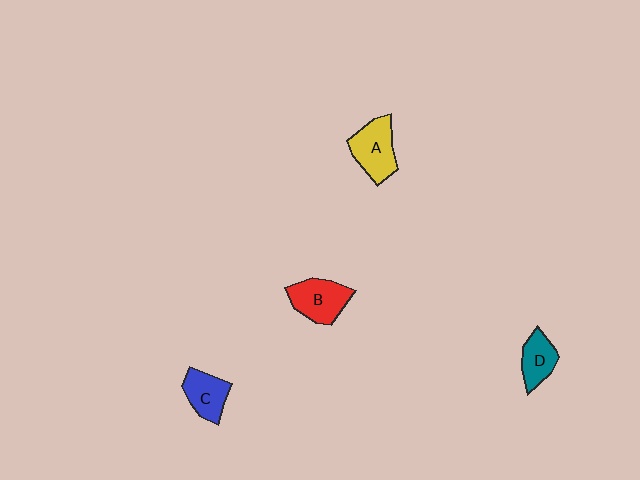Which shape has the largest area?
Shape A (yellow).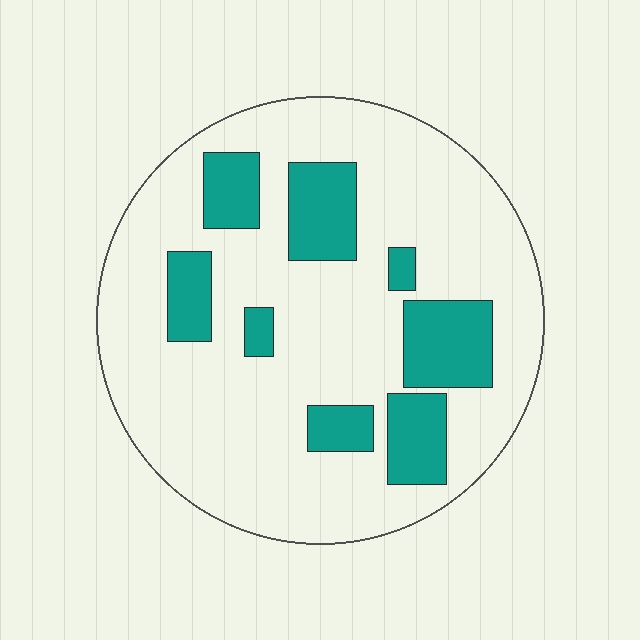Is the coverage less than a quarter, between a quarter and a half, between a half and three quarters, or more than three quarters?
Less than a quarter.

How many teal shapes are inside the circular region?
8.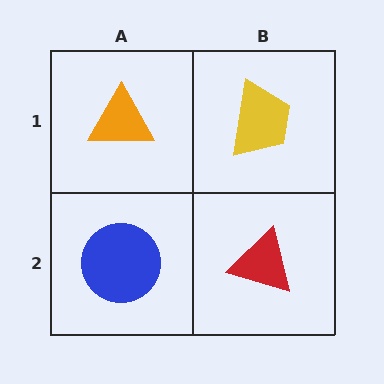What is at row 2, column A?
A blue circle.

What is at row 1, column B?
A yellow trapezoid.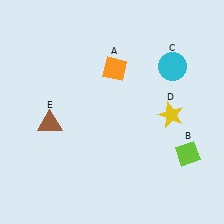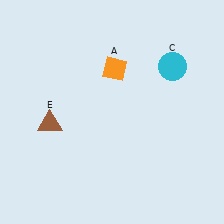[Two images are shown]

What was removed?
The yellow star (D), the lime diamond (B) were removed in Image 2.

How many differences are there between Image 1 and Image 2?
There are 2 differences between the two images.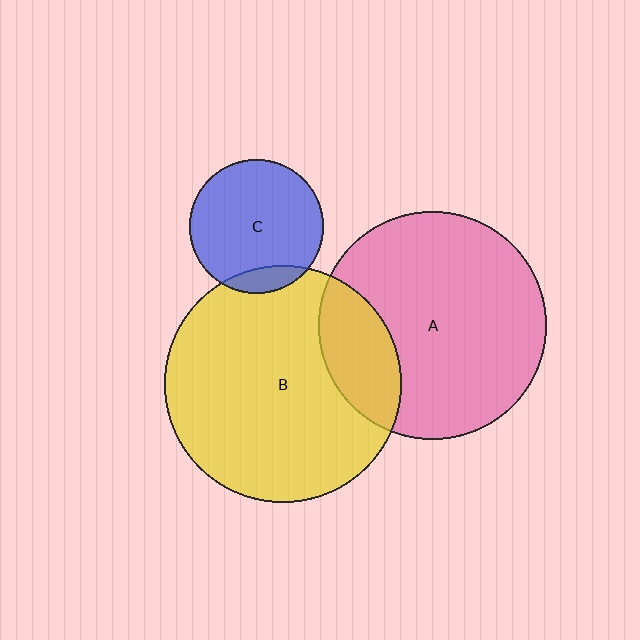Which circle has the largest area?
Circle B (yellow).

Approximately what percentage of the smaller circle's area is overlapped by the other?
Approximately 20%.